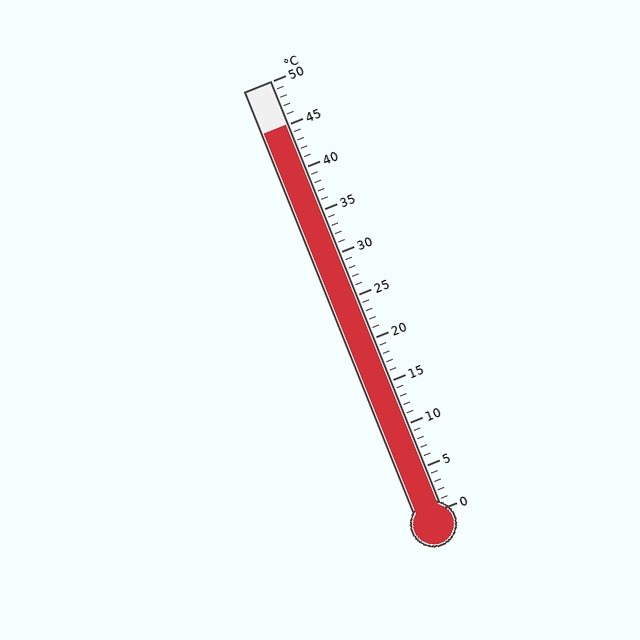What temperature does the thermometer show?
The thermometer shows approximately 45°C.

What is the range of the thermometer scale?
The thermometer scale ranges from 0°C to 50°C.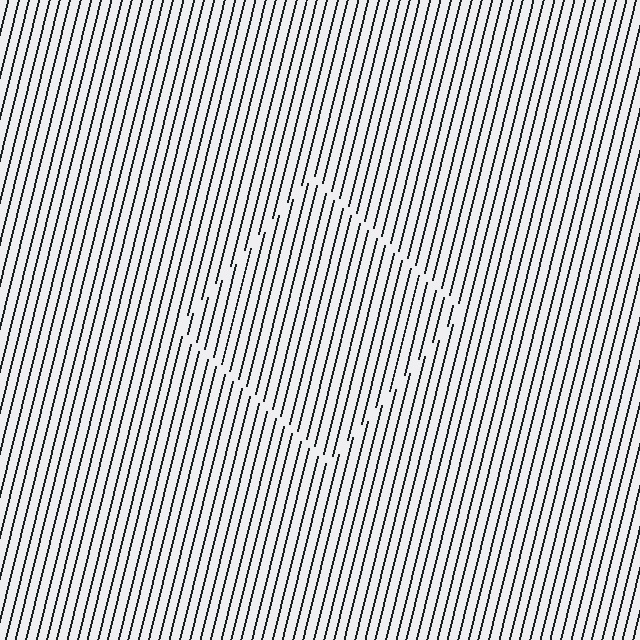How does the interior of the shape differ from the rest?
The interior of the shape contains the same grating, shifted by half a period — the contour is defined by the phase discontinuity where line-ends from the inner and outer gratings abut.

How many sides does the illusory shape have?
4 sides — the line-ends trace a square.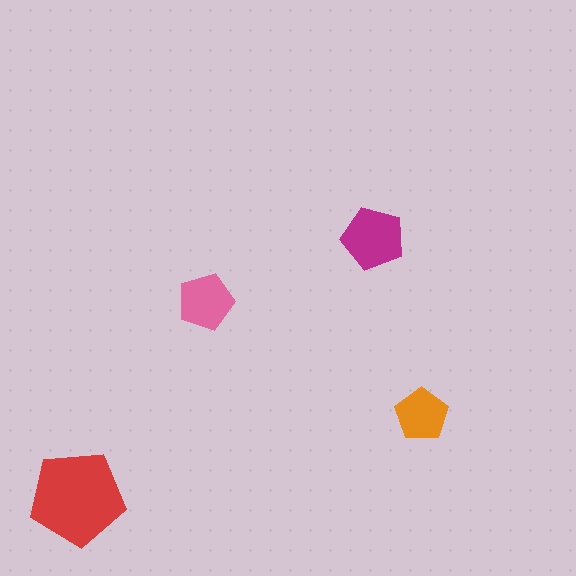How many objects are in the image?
There are 4 objects in the image.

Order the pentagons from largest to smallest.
the red one, the magenta one, the pink one, the orange one.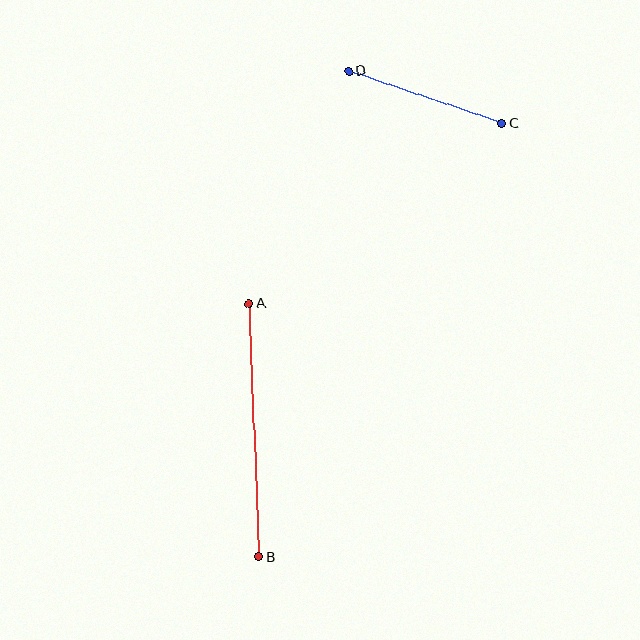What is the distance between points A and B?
The distance is approximately 253 pixels.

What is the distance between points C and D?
The distance is approximately 162 pixels.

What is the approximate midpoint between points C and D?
The midpoint is at approximately (425, 97) pixels.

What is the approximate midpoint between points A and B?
The midpoint is at approximately (254, 430) pixels.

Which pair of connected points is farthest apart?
Points A and B are farthest apart.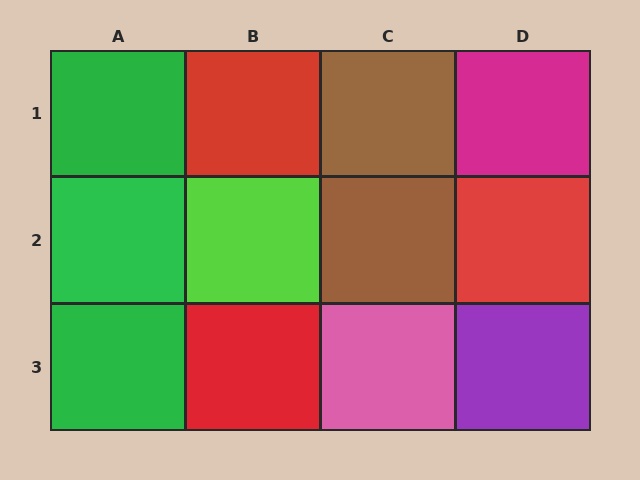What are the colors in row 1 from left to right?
Green, red, brown, magenta.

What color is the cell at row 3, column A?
Green.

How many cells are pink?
1 cell is pink.